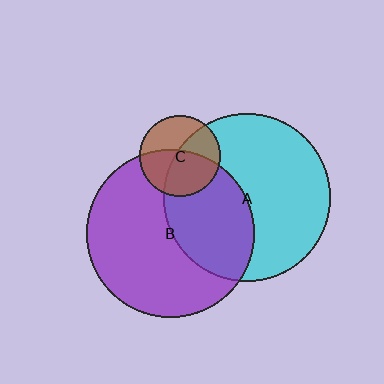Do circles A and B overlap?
Yes.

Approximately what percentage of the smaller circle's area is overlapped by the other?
Approximately 40%.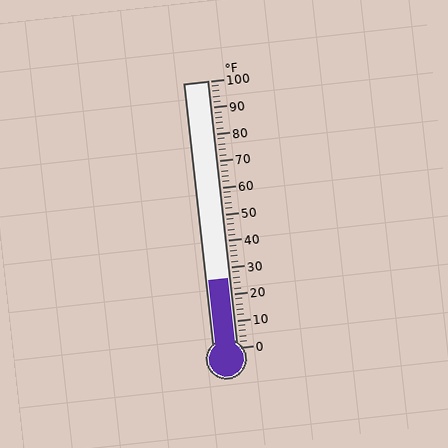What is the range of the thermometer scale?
The thermometer scale ranges from 0°F to 100°F.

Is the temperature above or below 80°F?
The temperature is below 80°F.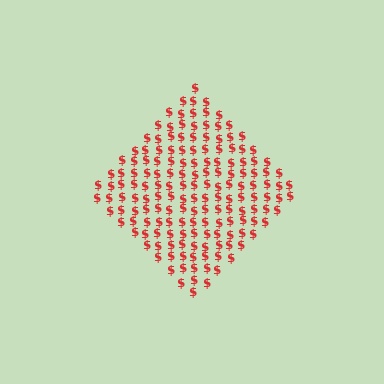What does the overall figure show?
The overall figure shows a diamond.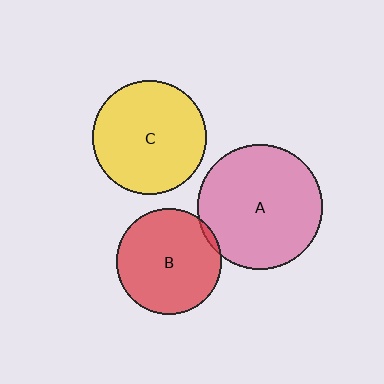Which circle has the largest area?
Circle A (pink).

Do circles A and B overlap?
Yes.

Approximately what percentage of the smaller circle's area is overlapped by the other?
Approximately 5%.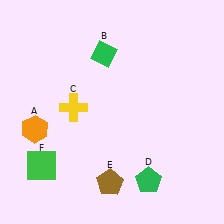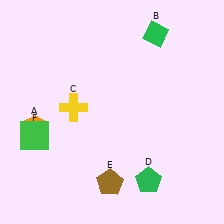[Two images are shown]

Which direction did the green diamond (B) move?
The green diamond (B) moved right.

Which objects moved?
The objects that moved are: the green diamond (B), the green square (F).